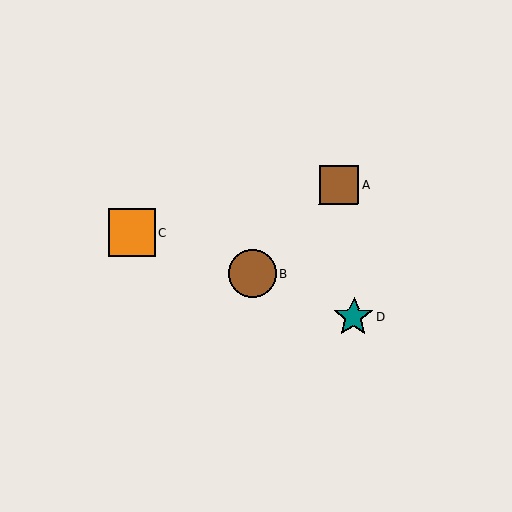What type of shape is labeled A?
Shape A is a brown square.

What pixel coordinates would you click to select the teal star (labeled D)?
Click at (354, 317) to select the teal star D.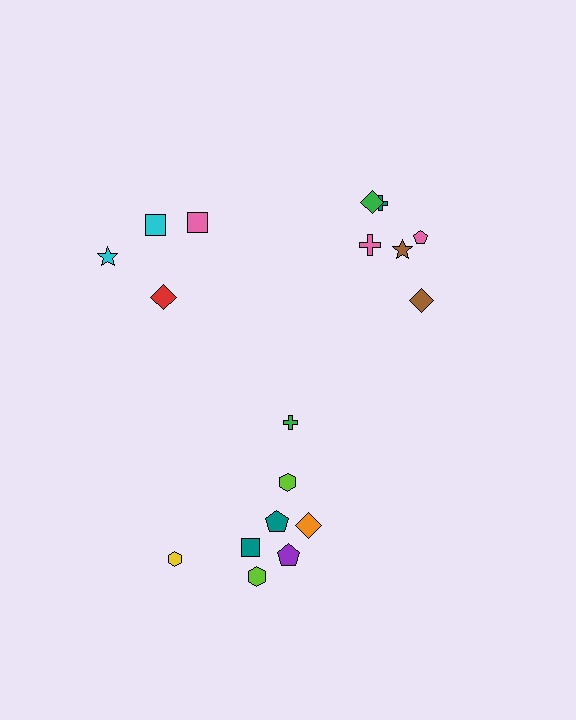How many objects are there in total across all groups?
There are 18 objects.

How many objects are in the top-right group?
There are 6 objects.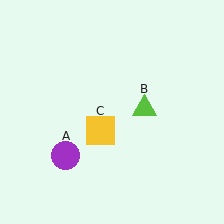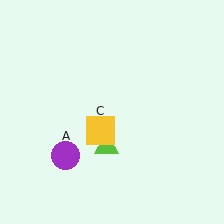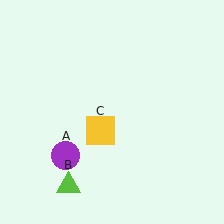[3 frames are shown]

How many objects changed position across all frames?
1 object changed position: lime triangle (object B).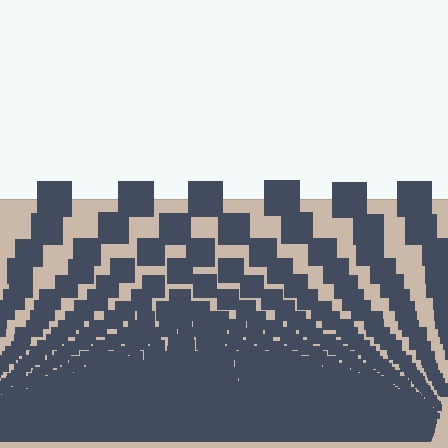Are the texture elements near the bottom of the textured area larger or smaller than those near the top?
Smaller. The gradient is inverted — elements near the bottom are smaller and denser.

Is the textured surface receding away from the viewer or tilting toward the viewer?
The surface appears to tilt toward the viewer. Texture elements get larger and sparser toward the top.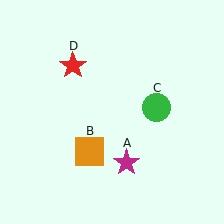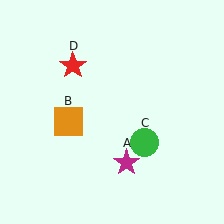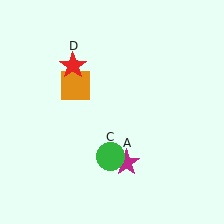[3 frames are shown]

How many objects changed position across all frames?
2 objects changed position: orange square (object B), green circle (object C).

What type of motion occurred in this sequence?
The orange square (object B), green circle (object C) rotated clockwise around the center of the scene.